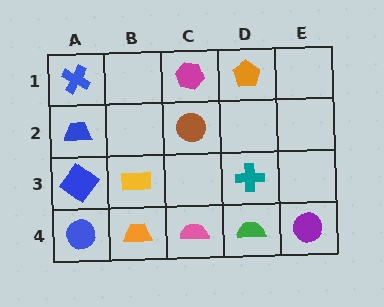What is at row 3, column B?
A yellow rectangle.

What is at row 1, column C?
A magenta hexagon.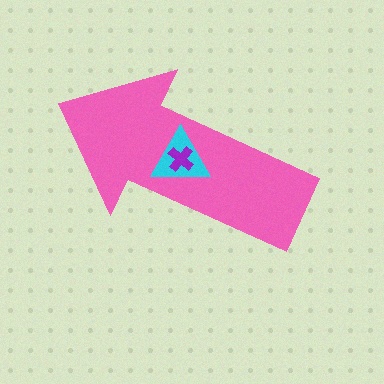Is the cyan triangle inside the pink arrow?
Yes.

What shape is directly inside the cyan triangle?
The purple cross.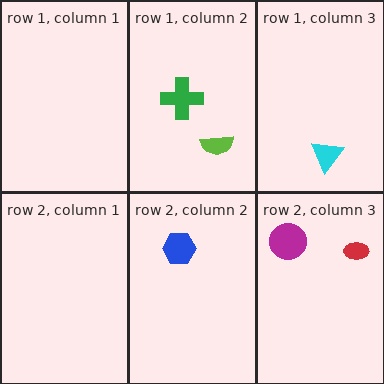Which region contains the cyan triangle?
The row 1, column 3 region.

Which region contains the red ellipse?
The row 2, column 3 region.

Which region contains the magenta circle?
The row 2, column 3 region.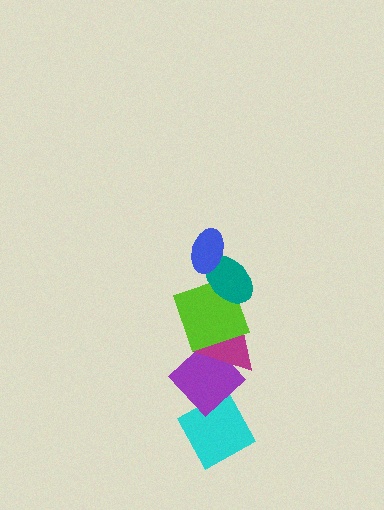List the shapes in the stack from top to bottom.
From top to bottom: the blue ellipse, the teal ellipse, the lime square, the magenta triangle, the purple diamond, the cyan diamond.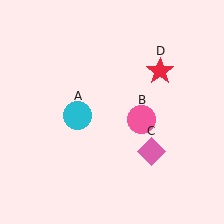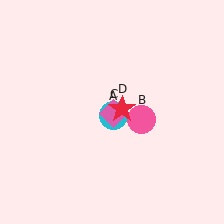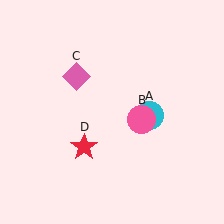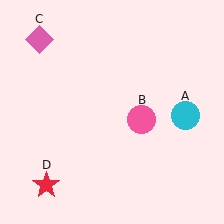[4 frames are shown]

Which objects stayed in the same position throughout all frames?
Pink circle (object B) remained stationary.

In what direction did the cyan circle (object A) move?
The cyan circle (object A) moved right.